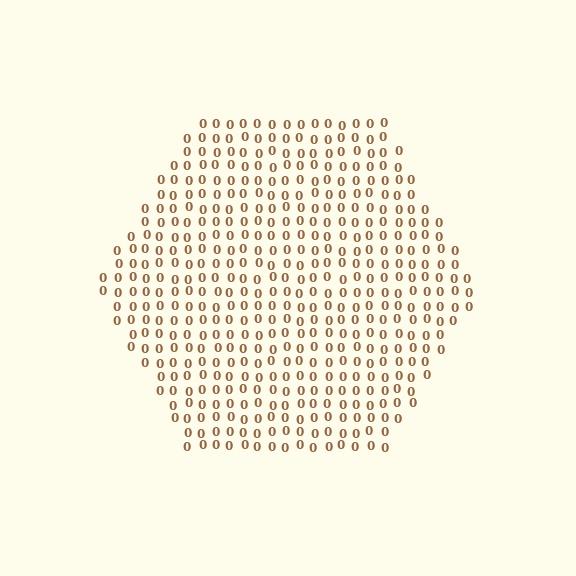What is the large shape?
The large shape is a hexagon.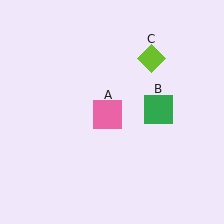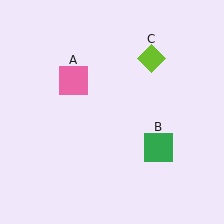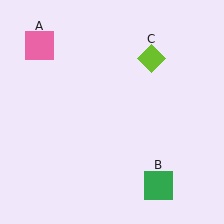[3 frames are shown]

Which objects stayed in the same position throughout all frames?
Lime diamond (object C) remained stationary.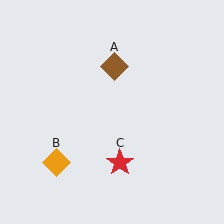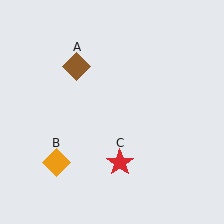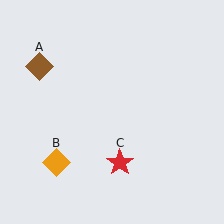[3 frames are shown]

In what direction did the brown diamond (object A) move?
The brown diamond (object A) moved left.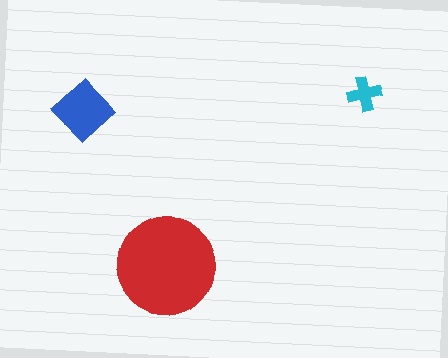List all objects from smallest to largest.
The cyan cross, the blue diamond, the red circle.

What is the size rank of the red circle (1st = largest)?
1st.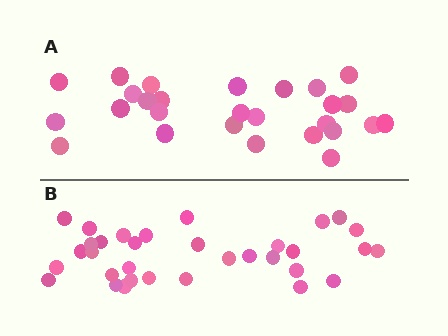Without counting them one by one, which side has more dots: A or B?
Region B (the bottom region) has more dots.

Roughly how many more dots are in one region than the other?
Region B has about 6 more dots than region A.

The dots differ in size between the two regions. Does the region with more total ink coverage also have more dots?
No. Region A has more total ink coverage because its dots are larger, but region B actually contains more individual dots. Total area can be misleading — the number of items is what matters here.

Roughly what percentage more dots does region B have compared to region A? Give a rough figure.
About 20% more.